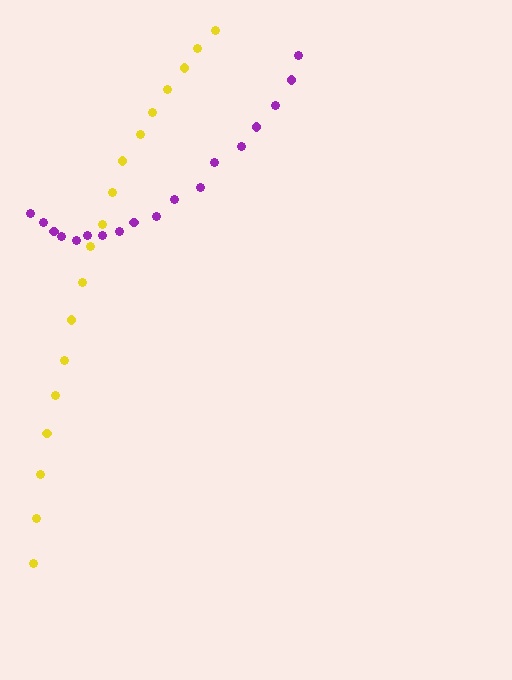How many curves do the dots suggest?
There are 2 distinct paths.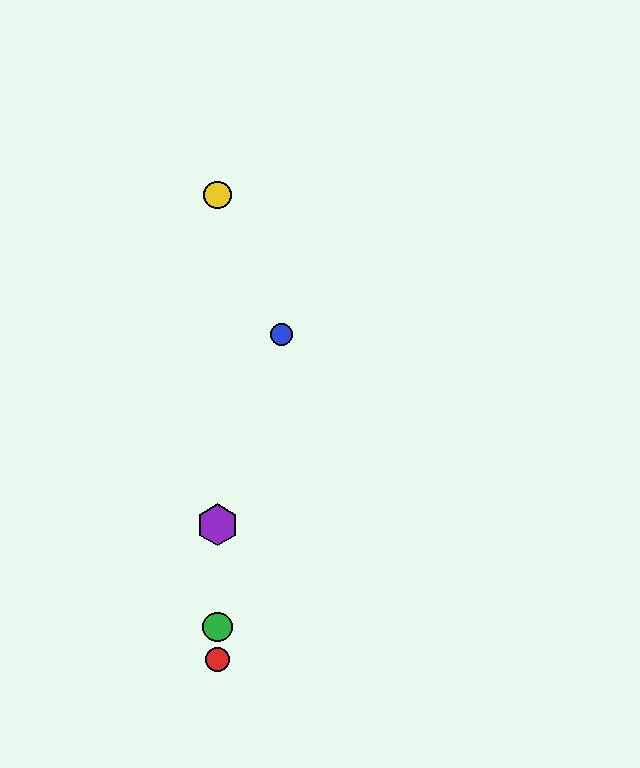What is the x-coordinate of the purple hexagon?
The purple hexagon is at x≈218.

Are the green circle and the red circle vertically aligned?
Yes, both are at x≈218.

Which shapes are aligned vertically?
The red circle, the green circle, the yellow circle, the purple hexagon are aligned vertically.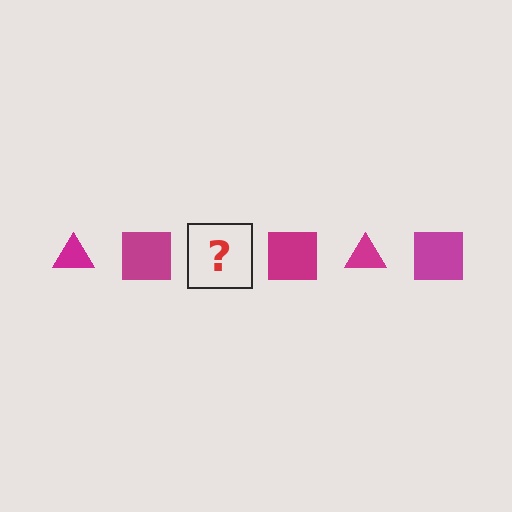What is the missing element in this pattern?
The missing element is a magenta triangle.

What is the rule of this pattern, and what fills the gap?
The rule is that the pattern cycles through triangle, square shapes in magenta. The gap should be filled with a magenta triangle.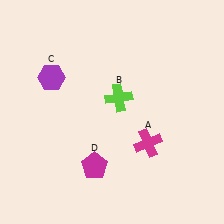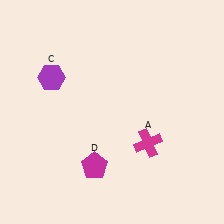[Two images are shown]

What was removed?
The lime cross (B) was removed in Image 2.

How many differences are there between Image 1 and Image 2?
There is 1 difference between the two images.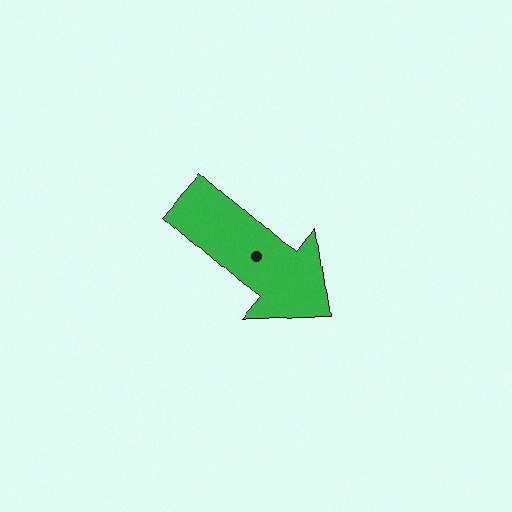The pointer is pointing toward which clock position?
Roughly 4 o'clock.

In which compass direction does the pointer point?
Southeast.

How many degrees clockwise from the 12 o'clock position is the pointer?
Approximately 131 degrees.